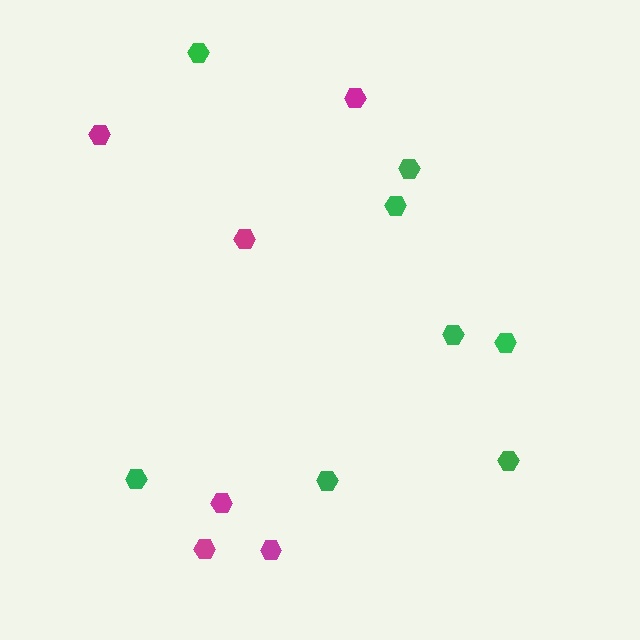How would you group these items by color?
There are 2 groups: one group of green hexagons (8) and one group of magenta hexagons (6).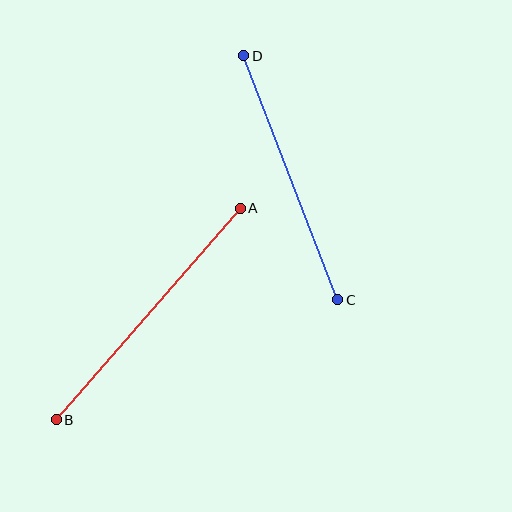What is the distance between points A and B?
The distance is approximately 280 pixels.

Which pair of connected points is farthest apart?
Points A and B are farthest apart.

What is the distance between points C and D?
The distance is approximately 262 pixels.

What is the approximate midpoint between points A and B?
The midpoint is at approximately (148, 314) pixels.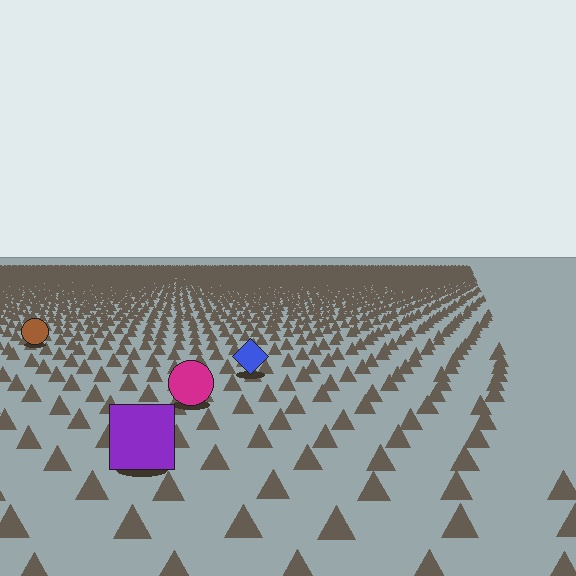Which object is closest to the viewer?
The purple square is closest. The texture marks near it are larger and more spread out.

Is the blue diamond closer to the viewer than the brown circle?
Yes. The blue diamond is closer — you can tell from the texture gradient: the ground texture is coarser near it.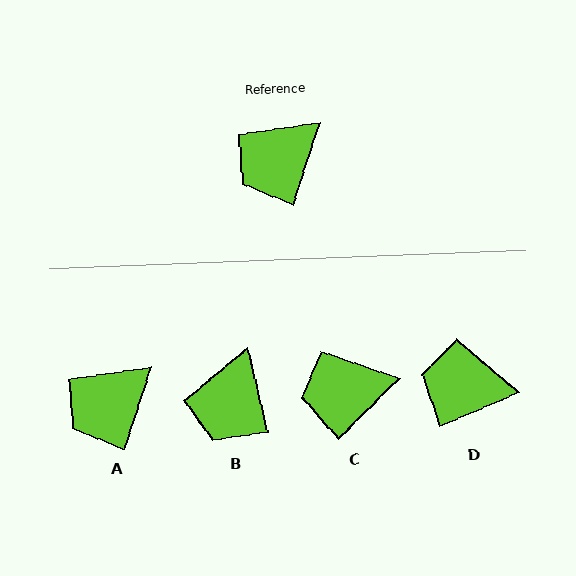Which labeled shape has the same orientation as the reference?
A.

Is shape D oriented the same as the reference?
No, it is off by about 49 degrees.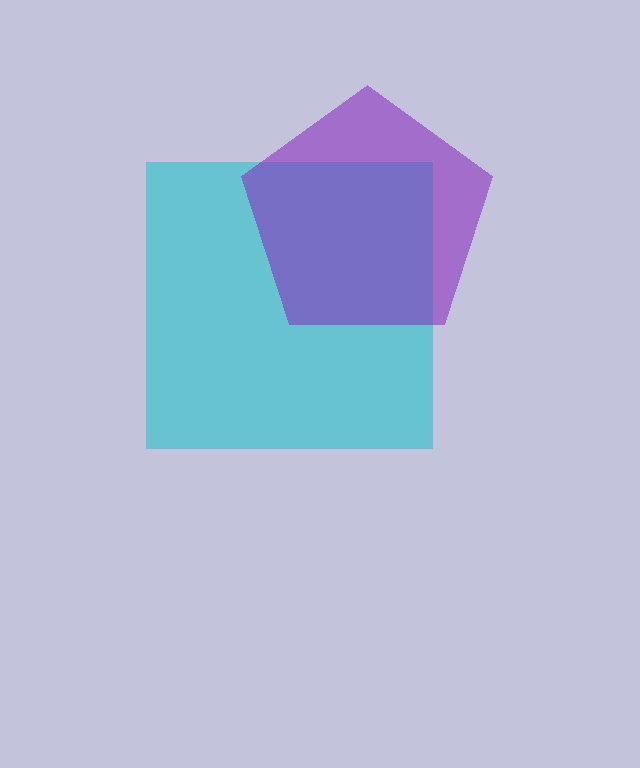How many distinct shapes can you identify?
There are 2 distinct shapes: a cyan square, a purple pentagon.